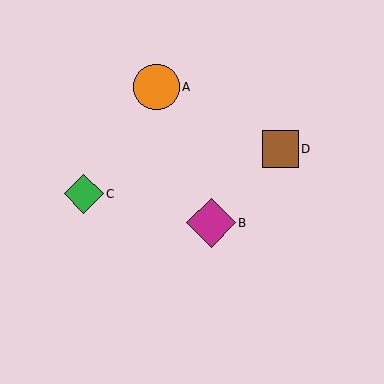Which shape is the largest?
The magenta diamond (labeled B) is the largest.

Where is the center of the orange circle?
The center of the orange circle is at (156, 87).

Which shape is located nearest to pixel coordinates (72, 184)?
The green diamond (labeled C) at (84, 194) is nearest to that location.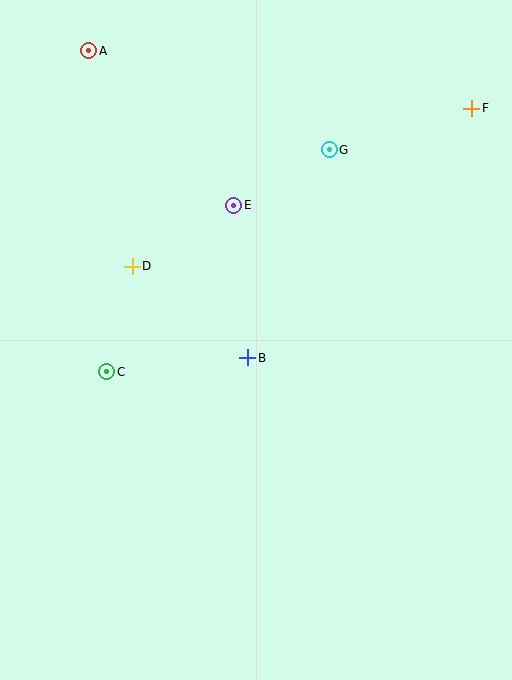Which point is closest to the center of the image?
Point B at (248, 358) is closest to the center.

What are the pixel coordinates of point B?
Point B is at (248, 358).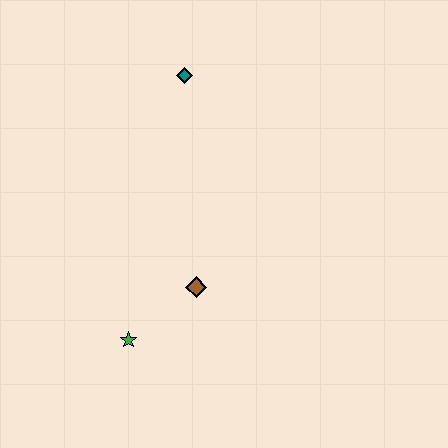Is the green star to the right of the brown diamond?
No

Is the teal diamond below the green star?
No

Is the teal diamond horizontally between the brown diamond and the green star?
Yes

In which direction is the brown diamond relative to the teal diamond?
The brown diamond is below the teal diamond.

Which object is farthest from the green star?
The teal diamond is farthest from the green star.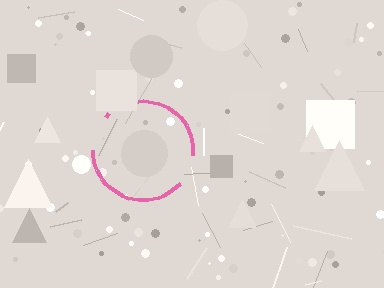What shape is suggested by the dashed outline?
The dashed outline suggests a circle.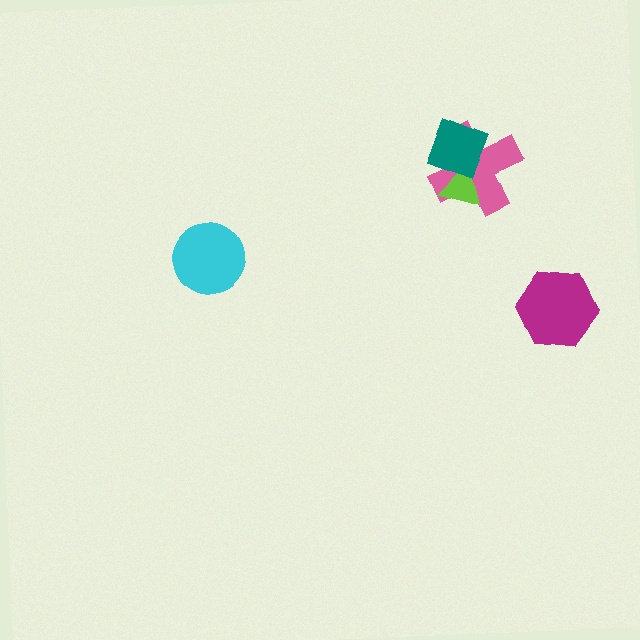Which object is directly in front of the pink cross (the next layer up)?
The lime triangle is directly in front of the pink cross.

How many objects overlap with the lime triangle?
2 objects overlap with the lime triangle.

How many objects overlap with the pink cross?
2 objects overlap with the pink cross.